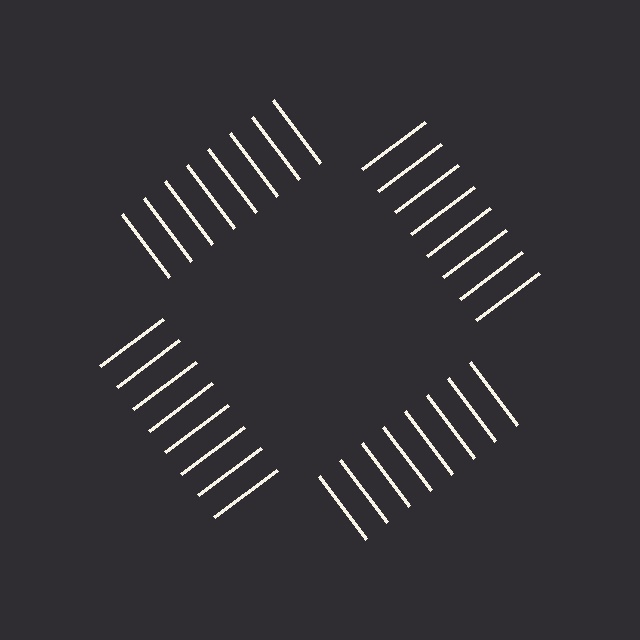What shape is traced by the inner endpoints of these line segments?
An illusory square — the line segments terminate on its edges but no continuous stroke is drawn.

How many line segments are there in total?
32 — 8 along each of the 4 edges.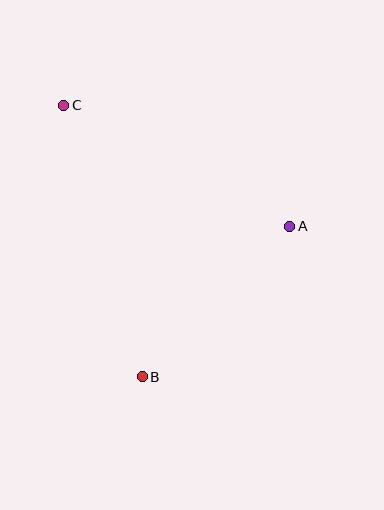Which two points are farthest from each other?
Points B and C are farthest from each other.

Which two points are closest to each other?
Points A and B are closest to each other.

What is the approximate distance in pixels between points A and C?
The distance between A and C is approximately 256 pixels.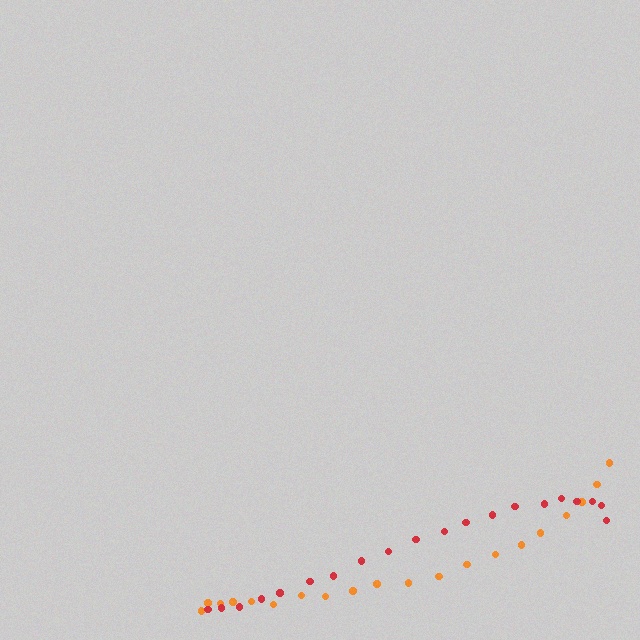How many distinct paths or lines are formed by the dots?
There are 2 distinct paths.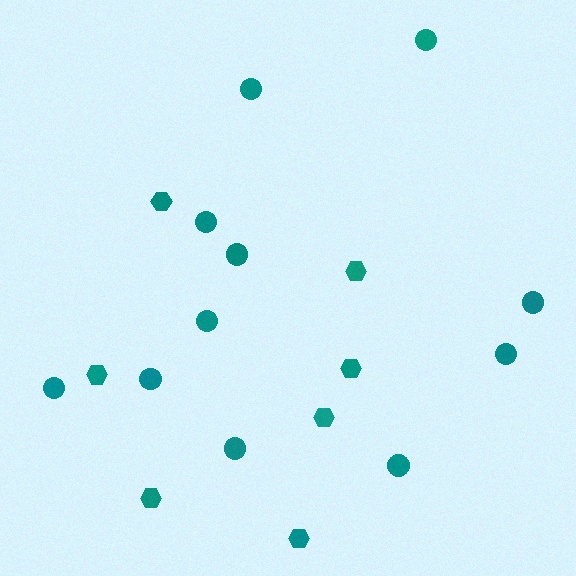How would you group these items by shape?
There are 2 groups: one group of hexagons (7) and one group of circles (11).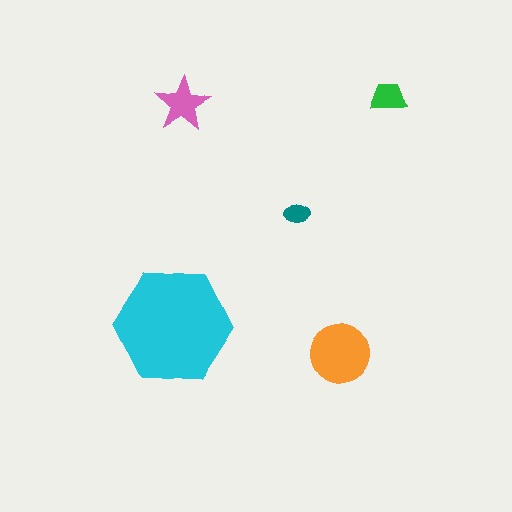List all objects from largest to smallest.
The cyan hexagon, the orange circle, the pink star, the green trapezoid, the teal ellipse.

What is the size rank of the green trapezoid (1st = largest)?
4th.